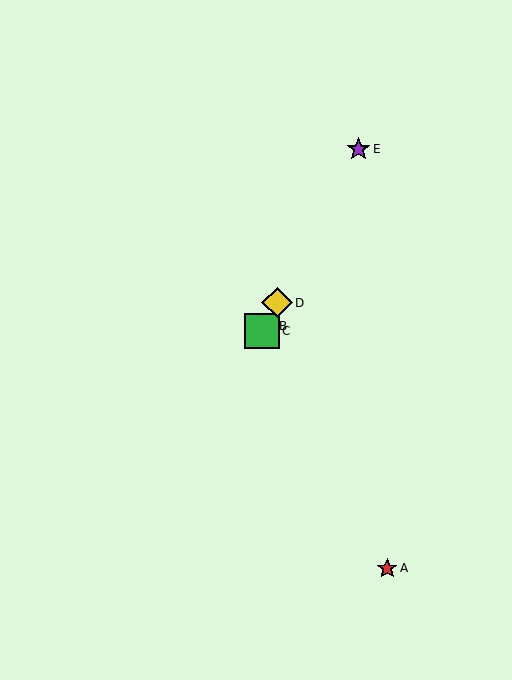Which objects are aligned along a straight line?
Objects B, C, D, E are aligned along a straight line.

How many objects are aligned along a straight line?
4 objects (B, C, D, E) are aligned along a straight line.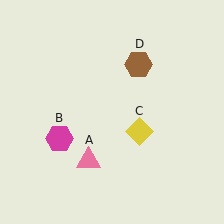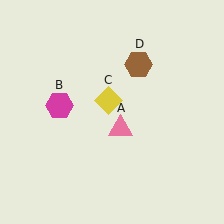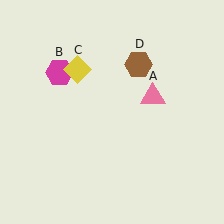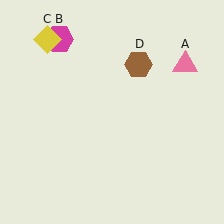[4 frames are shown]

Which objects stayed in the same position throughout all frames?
Brown hexagon (object D) remained stationary.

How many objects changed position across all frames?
3 objects changed position: pink triangle (object A), magenta hexagon (object B), yellow diamond (object C).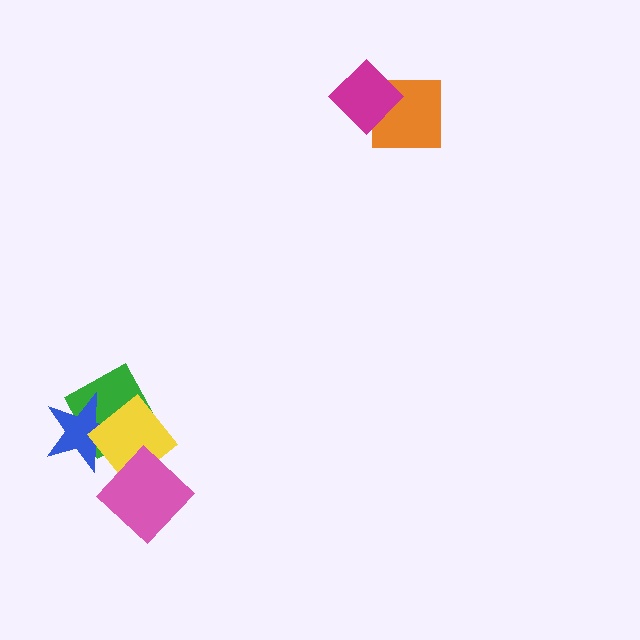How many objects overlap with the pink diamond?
1 object overlaps with the pink diamond.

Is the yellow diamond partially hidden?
Yes, it is partially covered by another shape.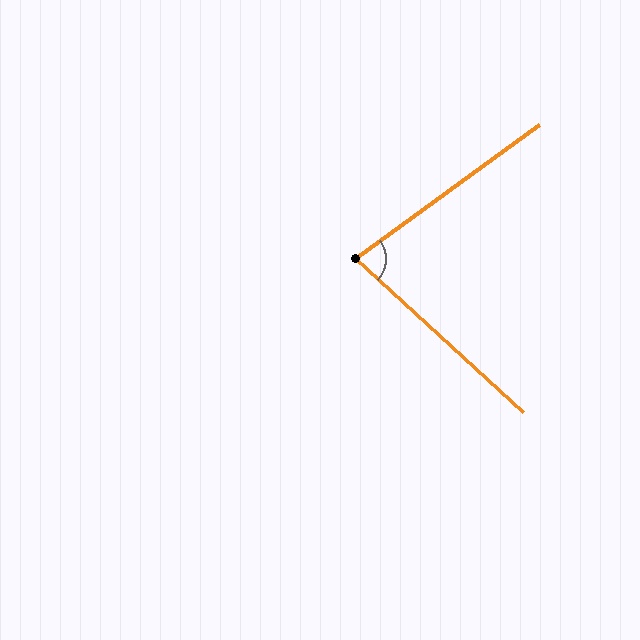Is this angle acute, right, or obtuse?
It is acute.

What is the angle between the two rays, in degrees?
Approximately 78 degrees.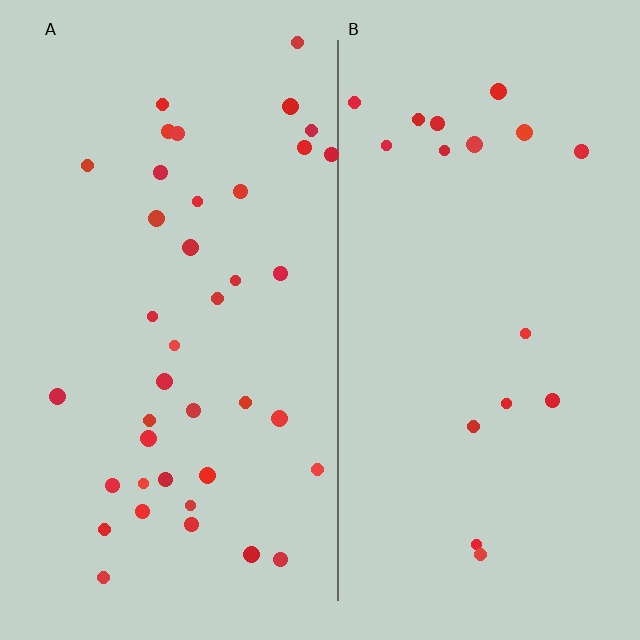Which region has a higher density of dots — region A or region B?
A (the left).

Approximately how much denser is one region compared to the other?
Approximately 2.2× — region A over region B.